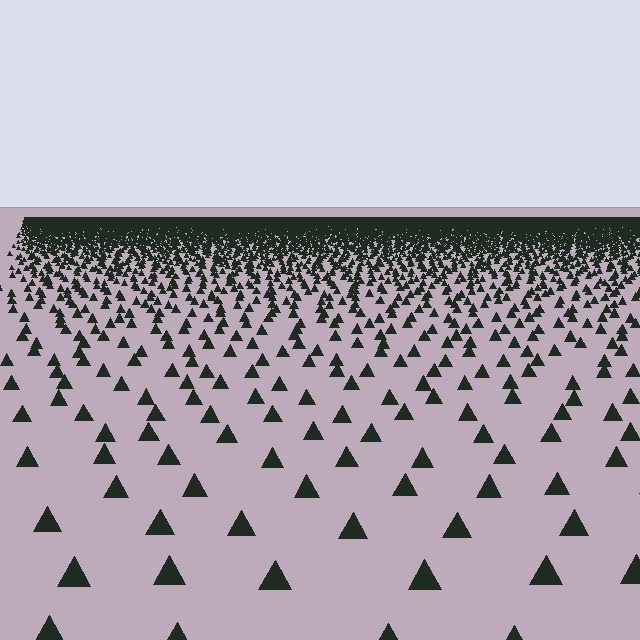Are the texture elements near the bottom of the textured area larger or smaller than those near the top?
Larger. Near the bottom, elements are closer to the viewer and appear at a bigger on-screen size.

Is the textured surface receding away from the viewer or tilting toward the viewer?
The surface is receding away from the viewer. Texture elements get smaller and denser toward the top.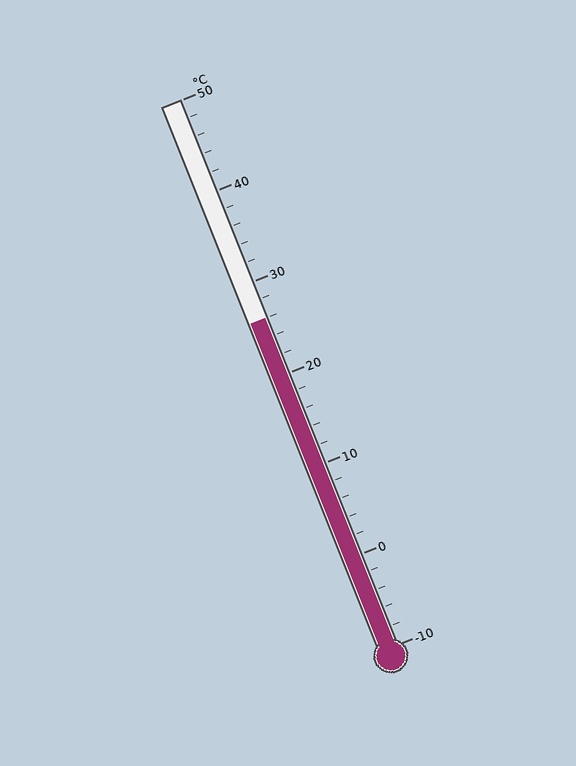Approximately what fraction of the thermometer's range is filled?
The thermometer is filled to approximately 60% of its range.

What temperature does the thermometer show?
The thermometer shows approximately 26°C.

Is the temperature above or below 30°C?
The temperature is below 30°C.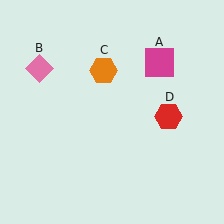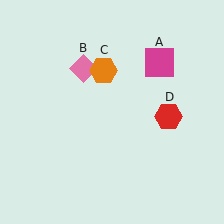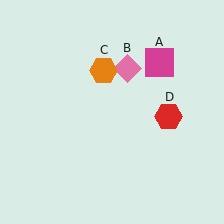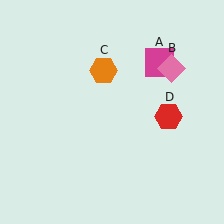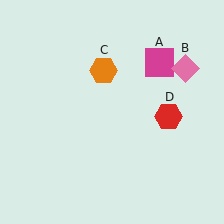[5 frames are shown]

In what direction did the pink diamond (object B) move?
The pink diamond (object B) moved right.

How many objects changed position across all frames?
1 object changed position: pink diamond (object B).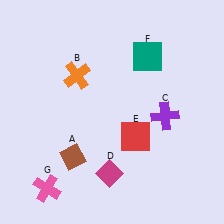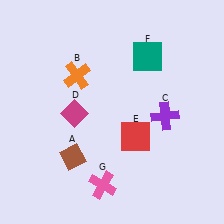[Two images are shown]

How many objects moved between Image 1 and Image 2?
2 objects moved between the two images.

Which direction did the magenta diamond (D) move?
The magenta diamond (D) moved up.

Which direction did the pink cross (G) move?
The pink cross (G) moved right.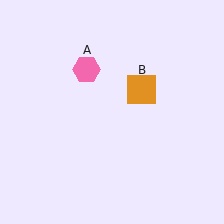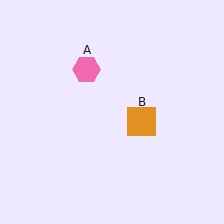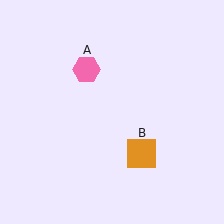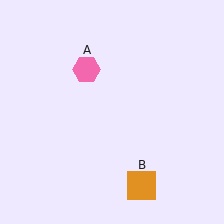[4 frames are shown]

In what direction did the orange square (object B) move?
The orange square (object B) moved down.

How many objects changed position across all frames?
1 object changed position: orange square (object B).